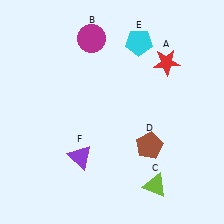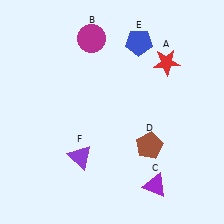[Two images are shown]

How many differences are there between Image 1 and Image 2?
There are 2 differences between the two images.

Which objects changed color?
C changed from lime to purple. E changed from cyan to blue.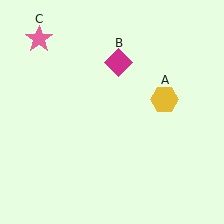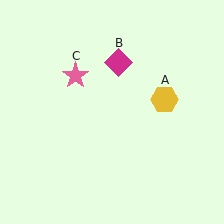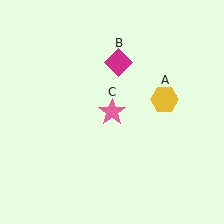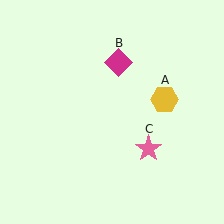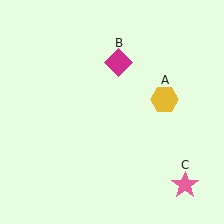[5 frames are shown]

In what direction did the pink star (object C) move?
The pink star (object C) moved down and to the right.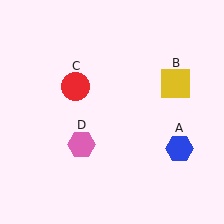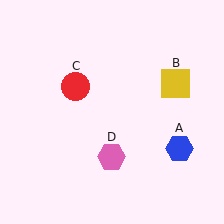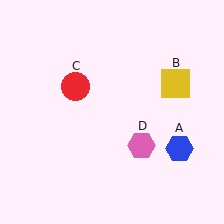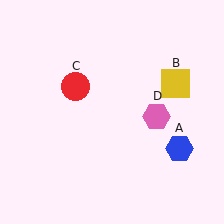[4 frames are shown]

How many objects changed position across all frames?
1 object changed position: pink hexagon (object D).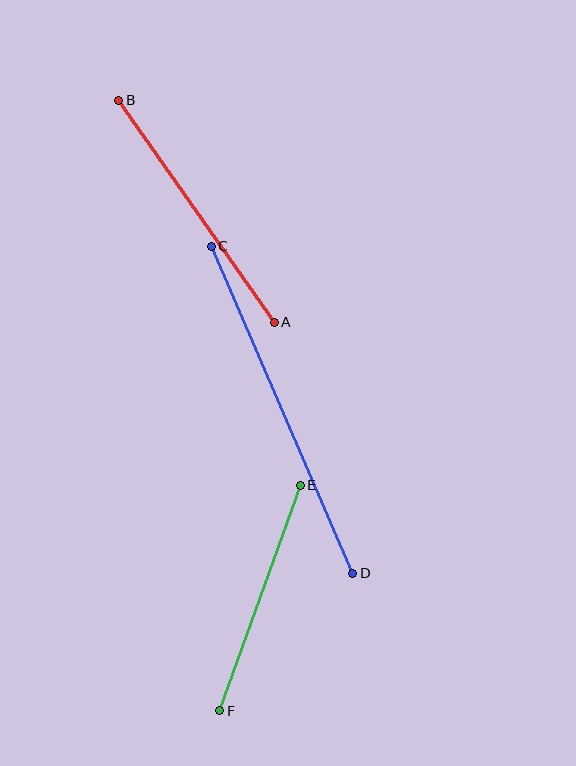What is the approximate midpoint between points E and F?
The midpoint is at approximately (260, 598) pixels.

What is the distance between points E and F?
The distance is approximately 240 pixels.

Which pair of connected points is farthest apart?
Points C and D are farthest apart.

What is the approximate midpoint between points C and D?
The midpoint is at approximately (282, 410) pixels.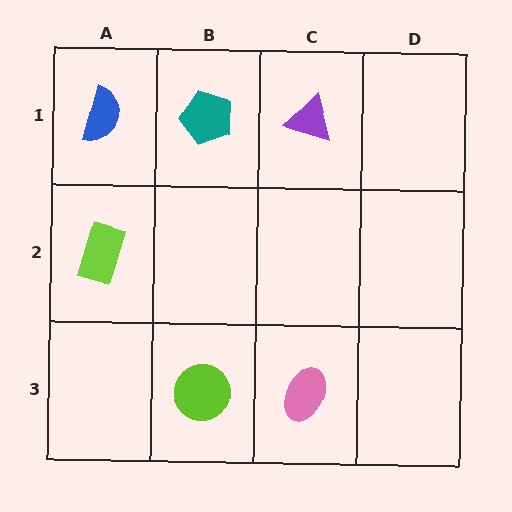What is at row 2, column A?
A lime rectangle.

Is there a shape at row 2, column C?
No, that cell is empty.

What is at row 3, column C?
A pink ellipse.